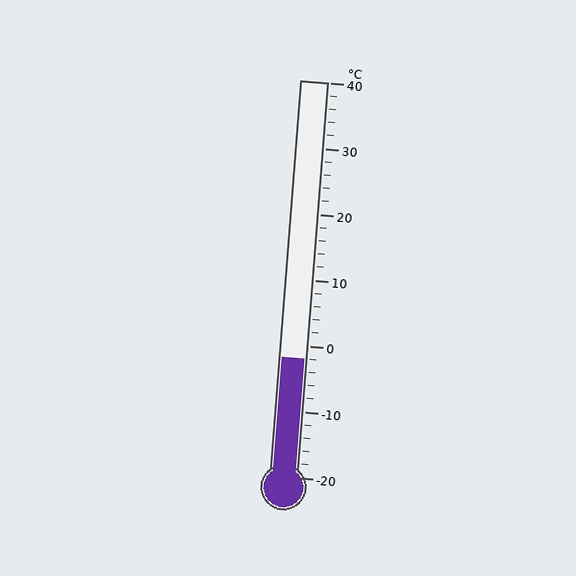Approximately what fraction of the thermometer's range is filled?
The thermometer is filled to approximately 30% of its range.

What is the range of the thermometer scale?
The thermometer scale ranges from -20°C to 40°C.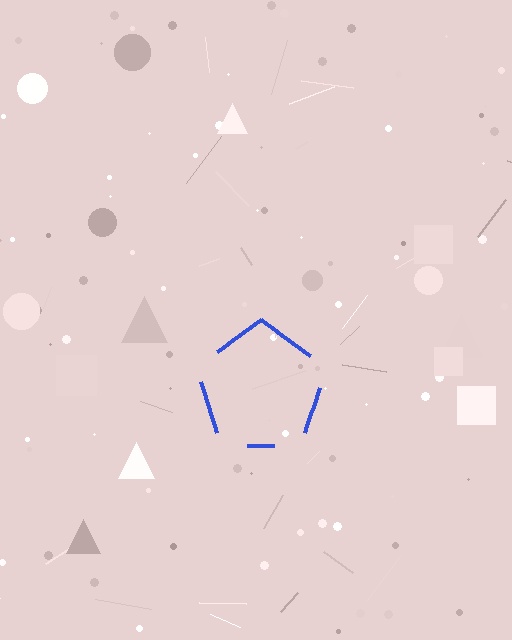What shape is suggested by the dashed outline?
The dashed outline suggests a pentagon.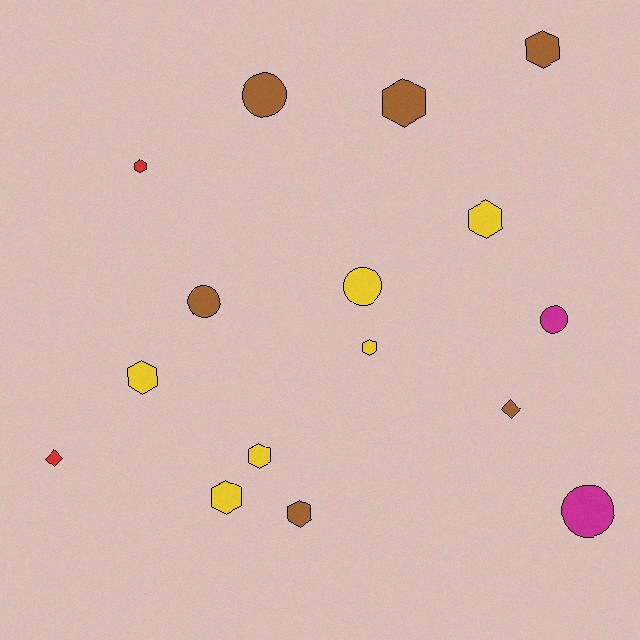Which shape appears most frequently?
Hexagon, with 9 objects.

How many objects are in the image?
There are 16 objects.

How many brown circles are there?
There are 2 brown circles.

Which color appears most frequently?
Yellow, with 6 objects.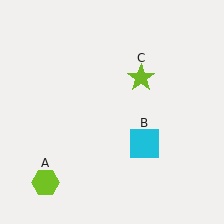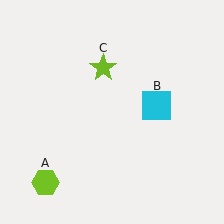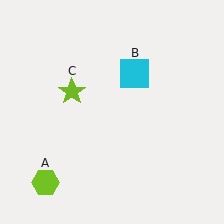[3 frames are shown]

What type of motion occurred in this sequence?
The cyan square (object B), lime star (object C) rotated counterclockwise around the center of the scene.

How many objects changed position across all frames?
2 objects changed position: cyan square (object B), lime star (object C).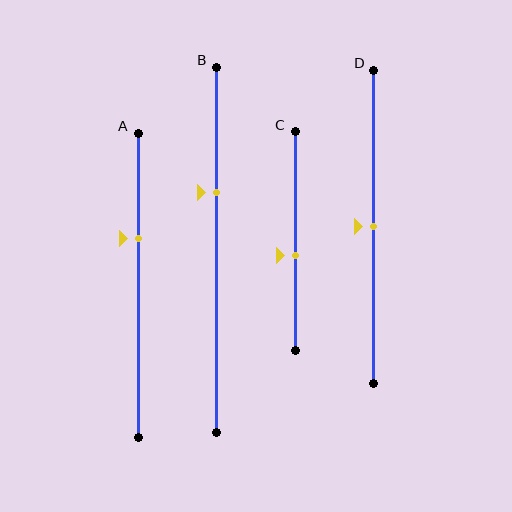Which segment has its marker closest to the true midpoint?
Segment D has its marker closest to the true midpoint.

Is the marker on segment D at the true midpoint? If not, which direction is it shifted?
Yes, the marker on segment D is at the true midpoint.